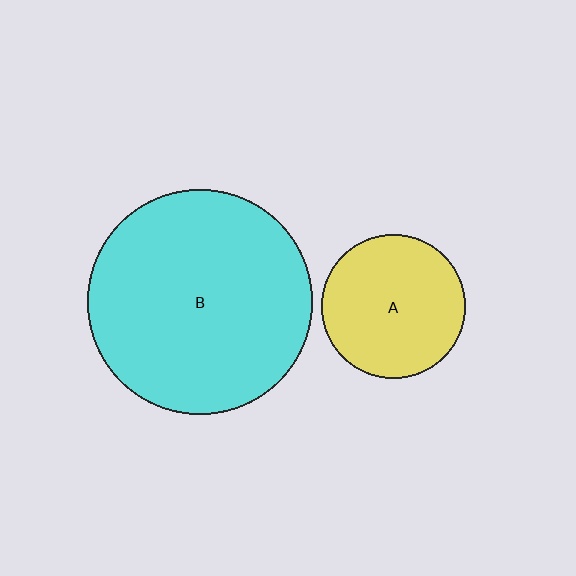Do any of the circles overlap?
No, none of the circles overlap.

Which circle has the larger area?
Circle B (cyan).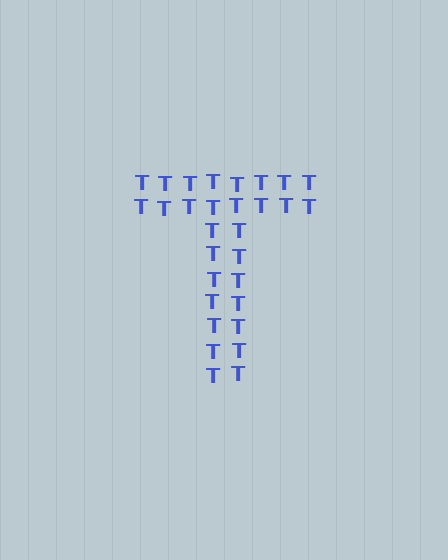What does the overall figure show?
The overall figure shows the letter T.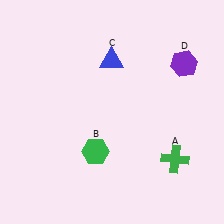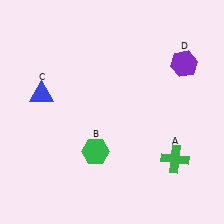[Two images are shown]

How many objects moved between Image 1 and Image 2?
1 object moved between the two images.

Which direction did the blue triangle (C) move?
The blue triangle (C) moved left.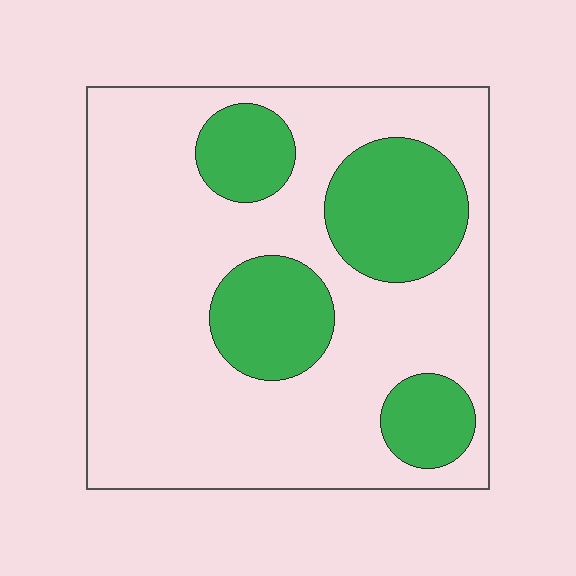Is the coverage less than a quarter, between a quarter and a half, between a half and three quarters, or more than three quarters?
Between a quarter and a half.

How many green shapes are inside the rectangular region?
4.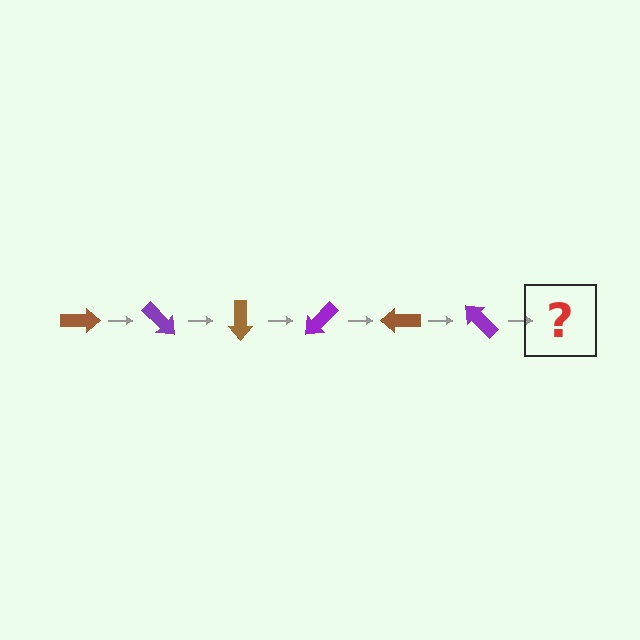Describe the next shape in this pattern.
It should be a brown arrow, rotated 270 degrees from the start.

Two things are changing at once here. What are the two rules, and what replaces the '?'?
The two rules are that it rotates 45 degrees each step and the color cycles through brown and purple. The '?' should be a brown arrow, rotated 270 degrees from the start.